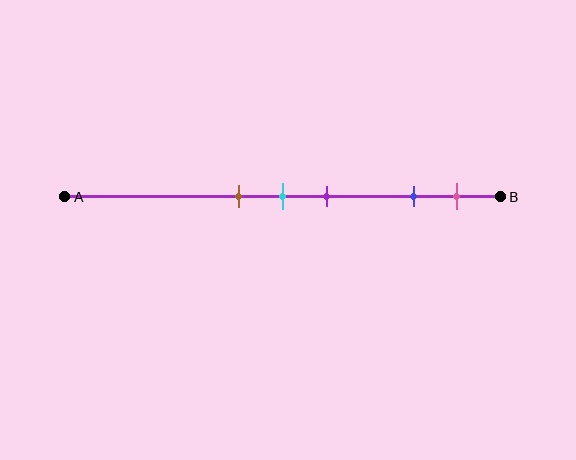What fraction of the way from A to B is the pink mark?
The pink mark is approximately 90% (0.9) of the way from A to B.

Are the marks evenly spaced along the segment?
No, the marks are not evenly spaced.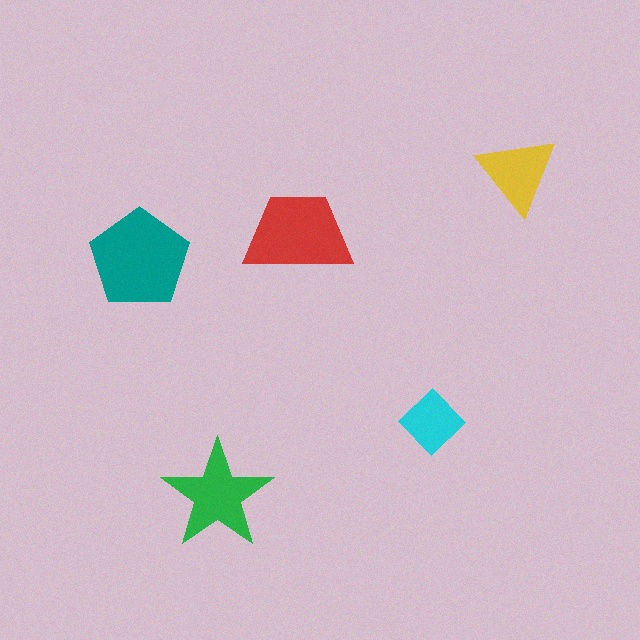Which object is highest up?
The yellow triangle is topmost.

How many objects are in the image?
There are 5 objects in the image.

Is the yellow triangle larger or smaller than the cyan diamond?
Larger.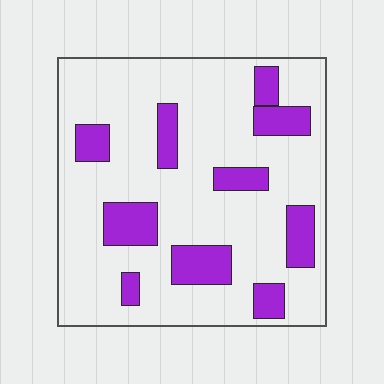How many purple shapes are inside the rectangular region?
10.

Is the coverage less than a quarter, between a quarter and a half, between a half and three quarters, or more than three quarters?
Less than a quarter.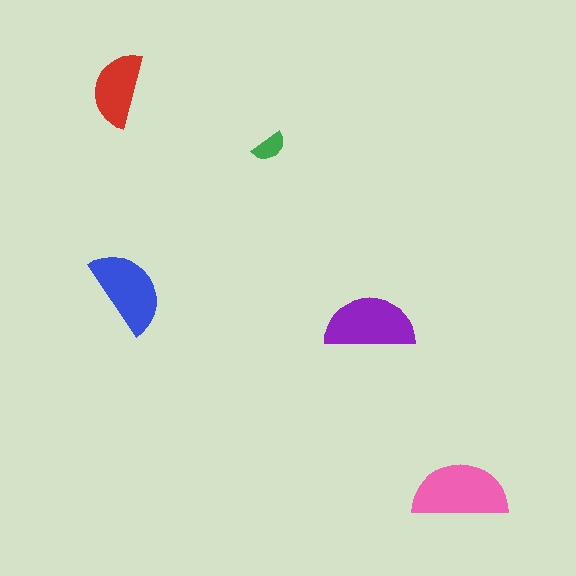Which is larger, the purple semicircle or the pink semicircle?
The pink one.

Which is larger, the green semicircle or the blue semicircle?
The blue one.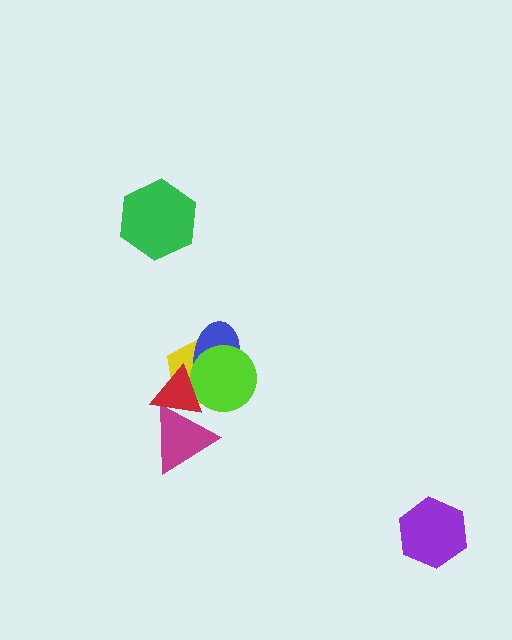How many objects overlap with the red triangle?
4 objects overlap with the red triangle.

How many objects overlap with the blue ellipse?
3 objects overlap with the blue ellipse.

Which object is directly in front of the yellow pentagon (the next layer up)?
The blue ellipse is directly in front of the yellow pentagon.